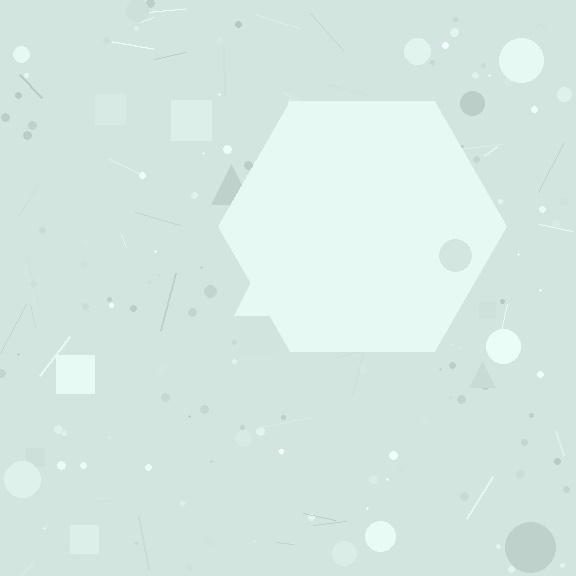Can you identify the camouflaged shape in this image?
The camouflaged shape is a hexagon.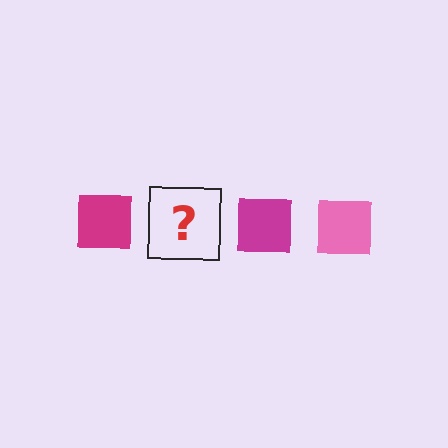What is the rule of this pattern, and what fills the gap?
The rule is that the pattern cycles through magenta, pink squares. The gap should be filled with a pink square.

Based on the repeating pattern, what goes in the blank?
The blank should be a pink square.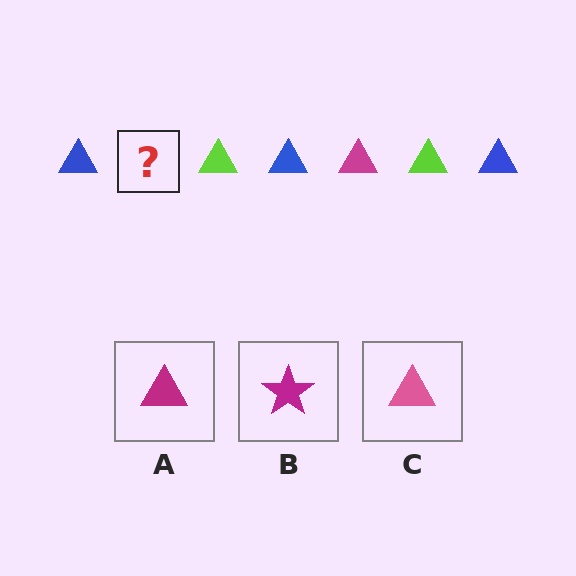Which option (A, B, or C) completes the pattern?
A.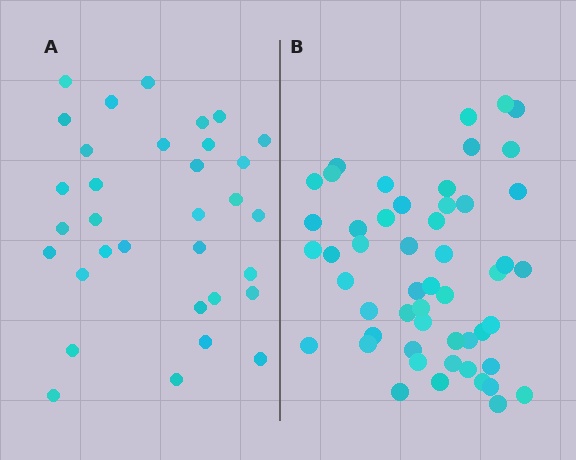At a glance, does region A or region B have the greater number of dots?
Region B (the right region) has more dots.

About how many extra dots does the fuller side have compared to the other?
Region B has approximately 20 more dots than region A.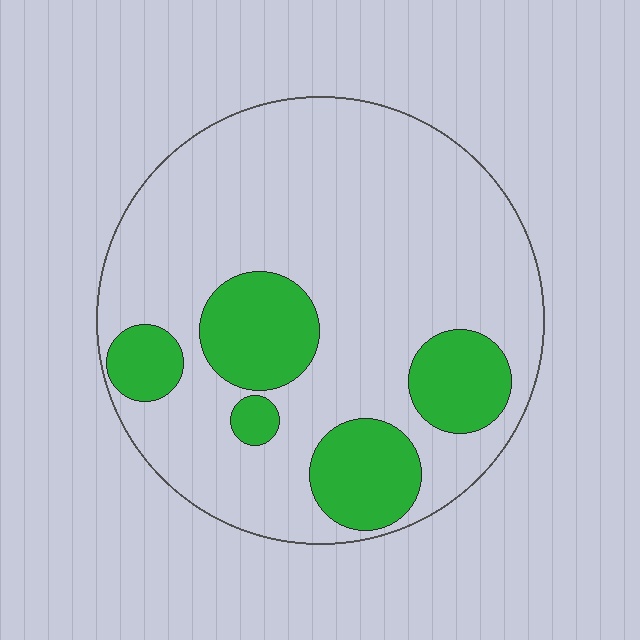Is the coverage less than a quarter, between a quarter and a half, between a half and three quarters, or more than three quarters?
Less than a quarter.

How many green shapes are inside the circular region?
5.